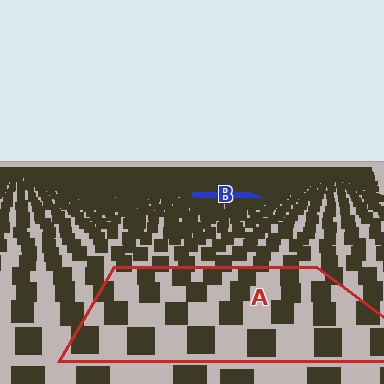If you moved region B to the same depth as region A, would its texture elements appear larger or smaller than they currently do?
They would appear larger. At a closer depth, the same texture elements are projected at a bigger on-screen size.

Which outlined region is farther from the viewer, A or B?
Region B is farther from the viewer — the texture elements inside it appear smaller and more densely packed.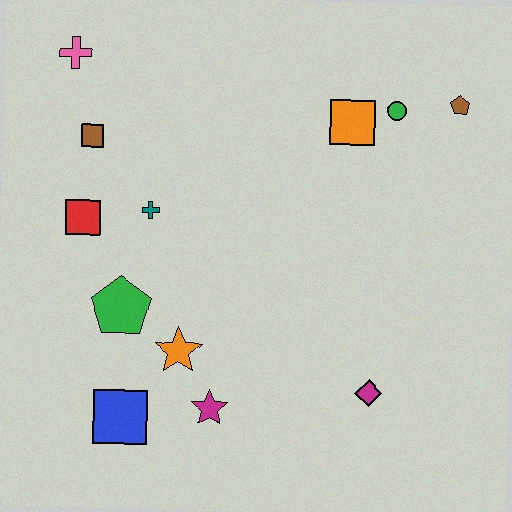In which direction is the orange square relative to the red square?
The orange square is to the right of the red square.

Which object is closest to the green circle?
The orange square is closest to the green circle.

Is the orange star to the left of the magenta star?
Yes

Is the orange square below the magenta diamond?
No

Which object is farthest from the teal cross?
The brown pentagon is farthest from the teal cross.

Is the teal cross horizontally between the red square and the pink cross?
No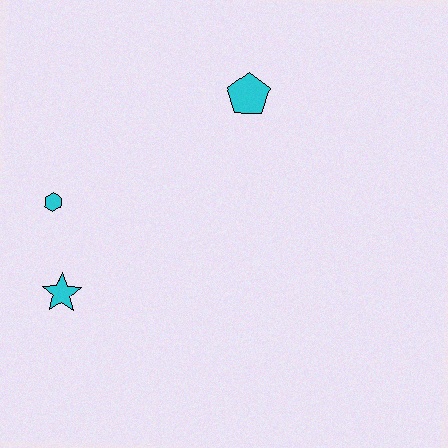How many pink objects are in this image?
There are no pink objects.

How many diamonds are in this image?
There are no diamonds.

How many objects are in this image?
There are 3 objects.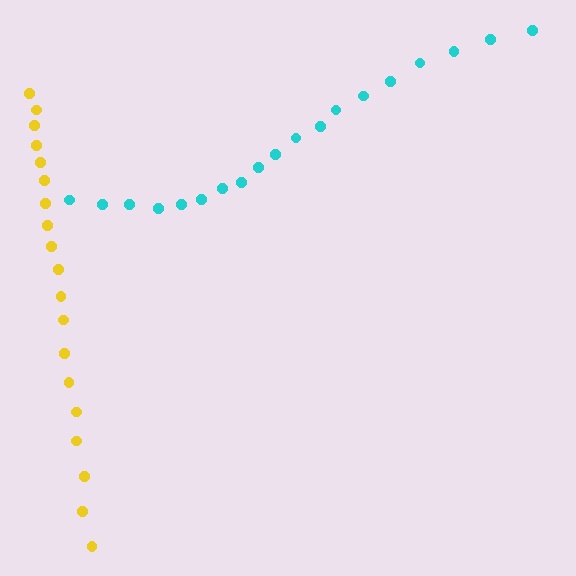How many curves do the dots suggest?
There are 2 distinct paths.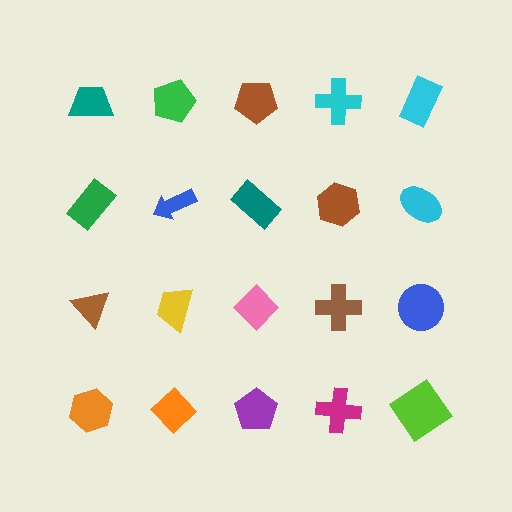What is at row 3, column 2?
A yellow trapezoid.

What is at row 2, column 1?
A green rectangle.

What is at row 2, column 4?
A brown hexagon.